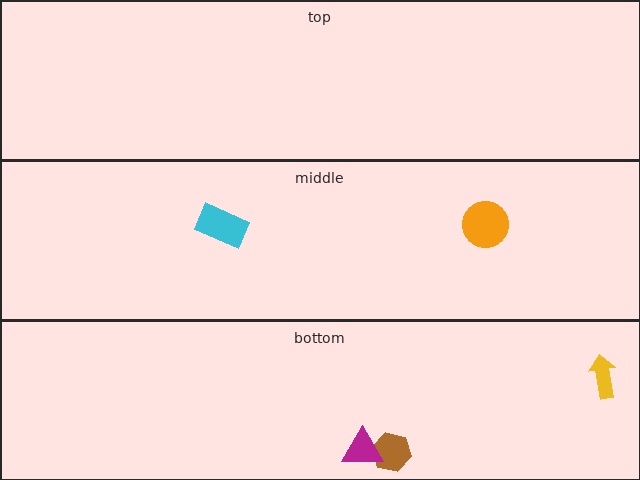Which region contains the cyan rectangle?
The middle region.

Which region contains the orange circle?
The middle region.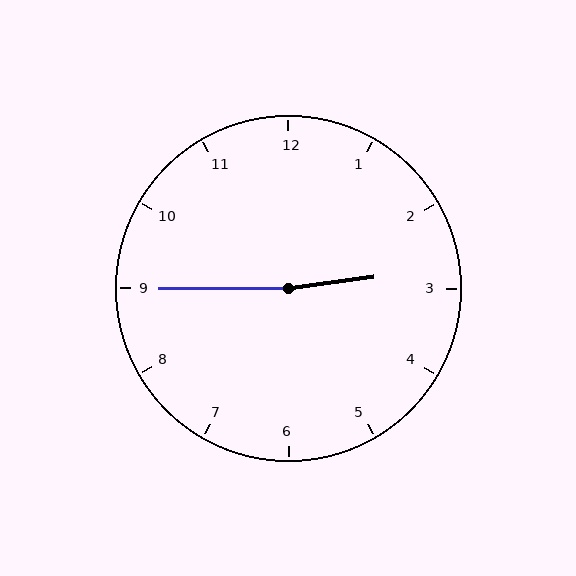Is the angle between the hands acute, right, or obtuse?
It is obtuse.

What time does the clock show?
2:45.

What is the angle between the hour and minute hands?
Approximately 172 degrees.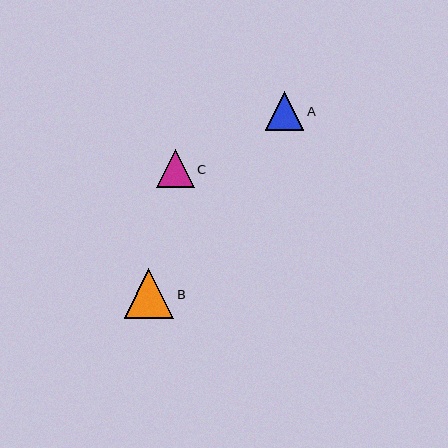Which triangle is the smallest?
Triangle C is the smallest with a size of approximately 37 pixels.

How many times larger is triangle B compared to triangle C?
Triangle B is approximately 1.3 times the size of triangle C.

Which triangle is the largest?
Triangle B is the largest with a size of approximately 50 pixels.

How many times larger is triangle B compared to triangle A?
Triangle B is approximately 1.3 times the size of triangle A.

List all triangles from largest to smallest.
From largest to smallest: B, A, C.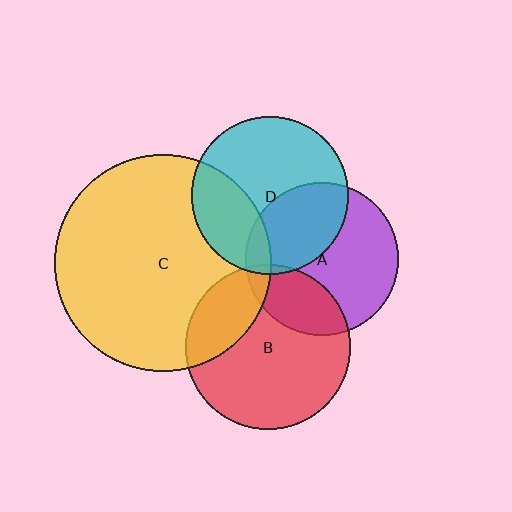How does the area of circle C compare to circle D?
Approximately 1.9 times.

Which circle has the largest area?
Circle C (yellow).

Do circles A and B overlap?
Yes.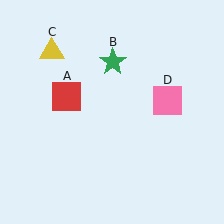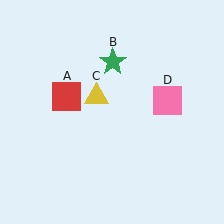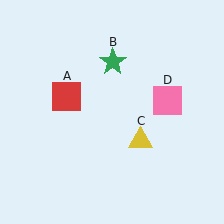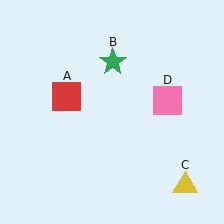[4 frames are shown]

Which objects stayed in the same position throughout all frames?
Red square (object A) and green star (object B) and pink square (object D) remained stationary.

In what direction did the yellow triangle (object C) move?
The yellow triangle (object C) moved down and to the right.